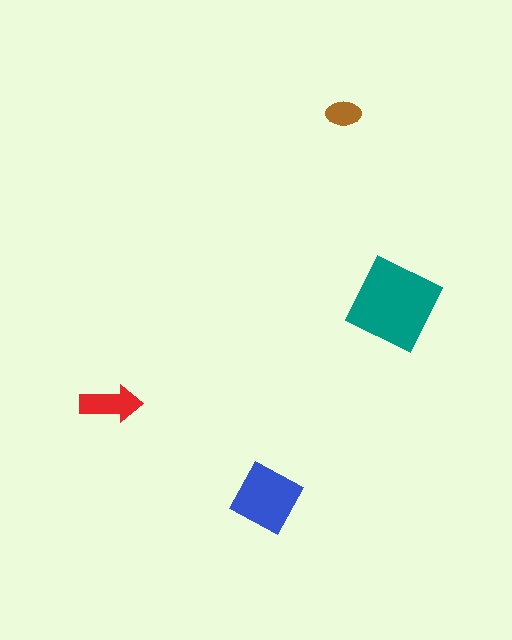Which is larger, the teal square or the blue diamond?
The teal square.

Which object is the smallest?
The brown ellipse.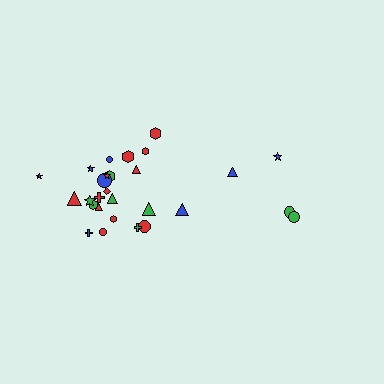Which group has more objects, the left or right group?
The left group.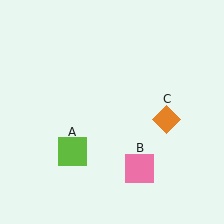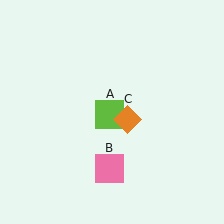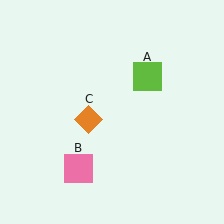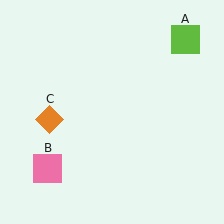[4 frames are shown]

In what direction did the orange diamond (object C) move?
The orange diamond (object C) moved left.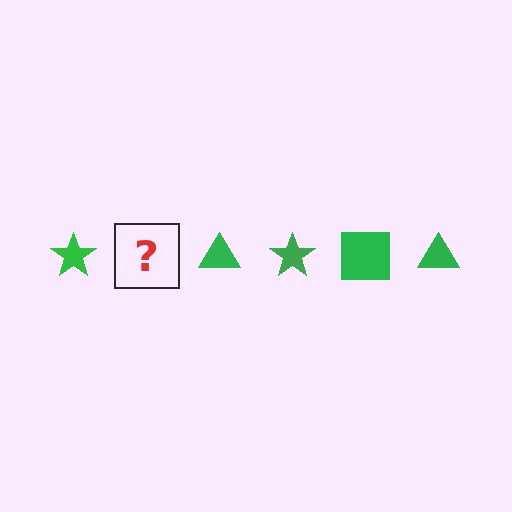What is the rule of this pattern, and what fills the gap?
The rule is that the pattern cycles through star, square, triangle shapes in green. The gap should be filled with a green square.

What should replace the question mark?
The question mark should be replaced with a green square.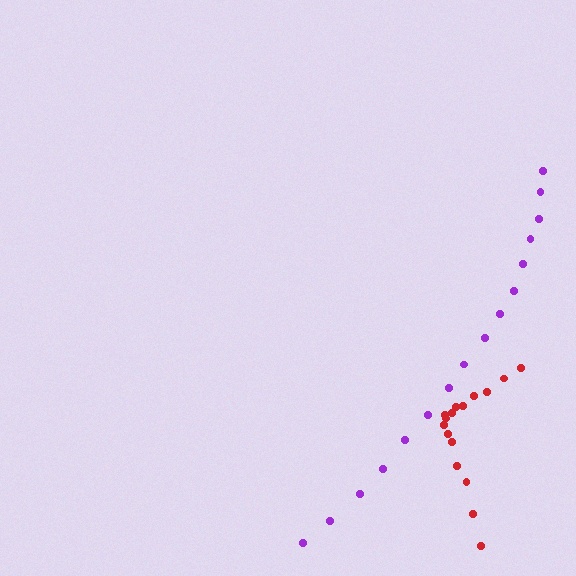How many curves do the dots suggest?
There are 2 distinct paths.